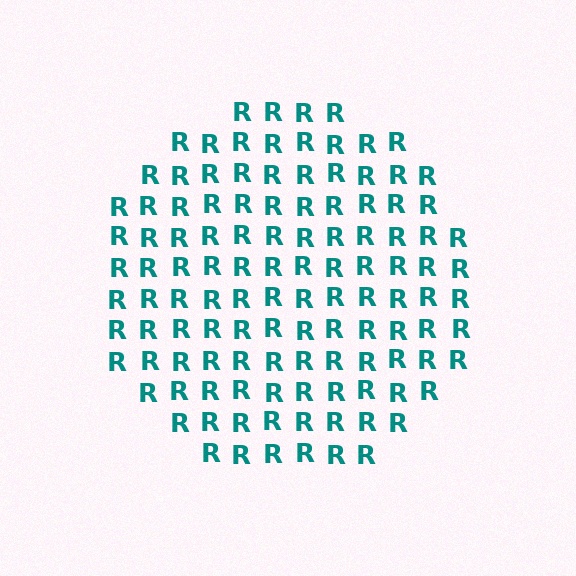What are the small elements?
The small elements are letter R's.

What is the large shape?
The large shape is a circle.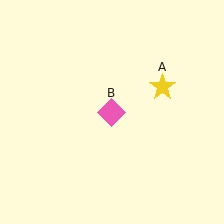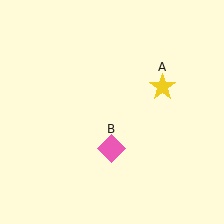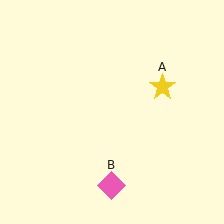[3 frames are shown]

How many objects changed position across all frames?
1 object changed position: pink diamond (object B).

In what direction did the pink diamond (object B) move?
The pink diamond (object B) moved down.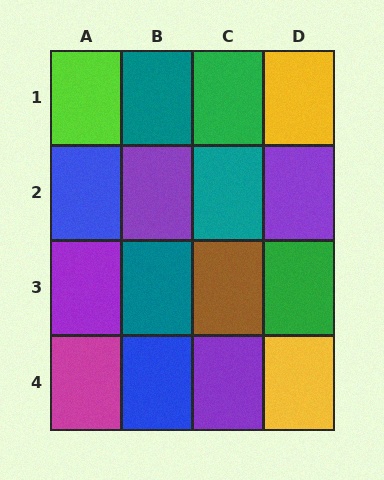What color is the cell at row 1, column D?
Yellow.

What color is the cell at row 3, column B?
Teal.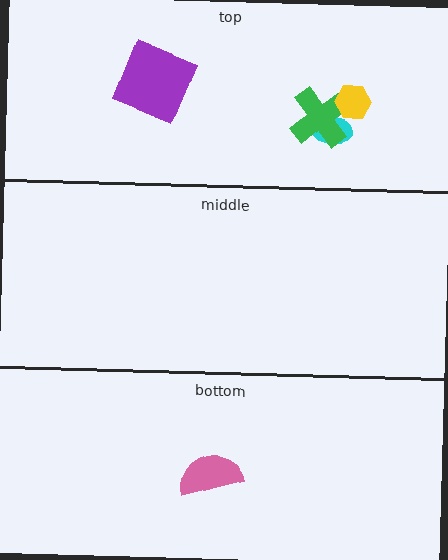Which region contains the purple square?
The top region.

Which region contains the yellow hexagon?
The top region.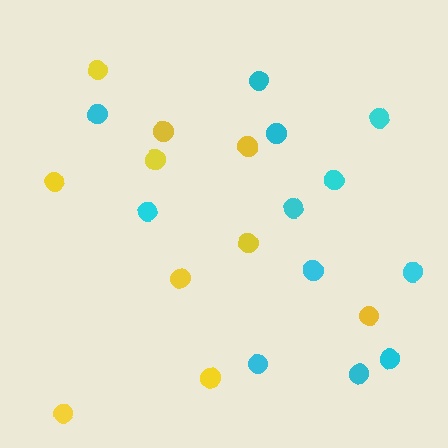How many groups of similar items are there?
There are 2 groups: one group of yellow circles (10) and one group of cyan circles (12).